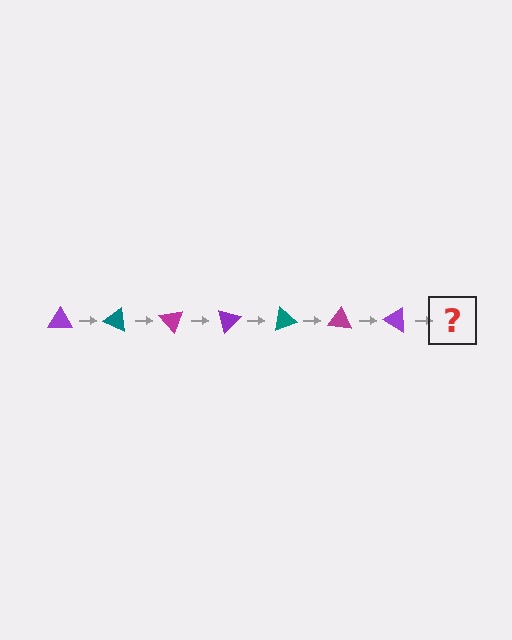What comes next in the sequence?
The next element should be a teal triangle, rotated 175 degrees from the start.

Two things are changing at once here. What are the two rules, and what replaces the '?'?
The two rules are that it rotates 25 degrees each step and the color cycles through purple, teal, and magenta. The '?' should be a teal triangle, rotated 175 degrees from the start.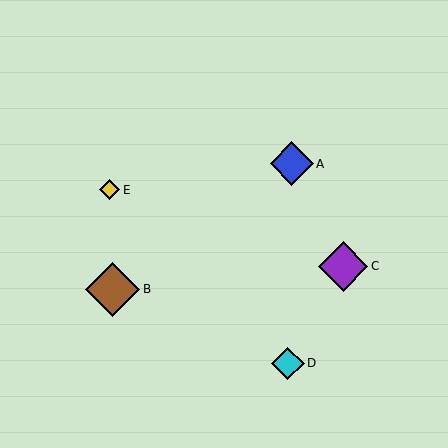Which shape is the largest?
The brown diamond (labeled B) is the largest.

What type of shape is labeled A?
Shape A is a blue diamond.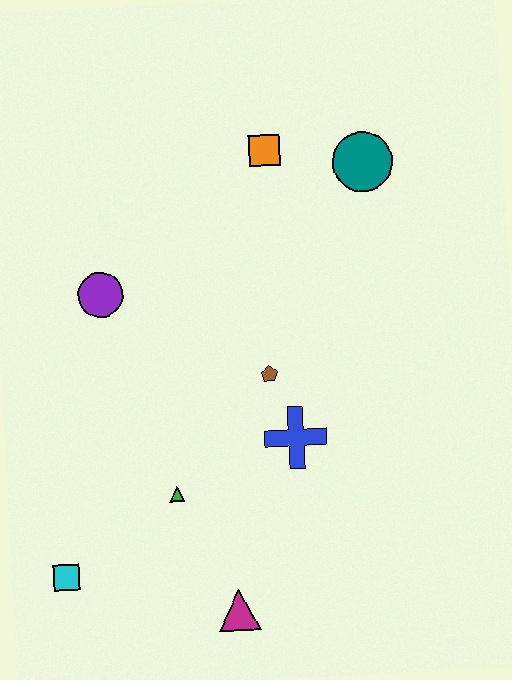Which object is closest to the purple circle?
The brown pentagon is closest to the purple circle.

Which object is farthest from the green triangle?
The teal circle is farthest from the green triangle.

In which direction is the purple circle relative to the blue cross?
The purple circle is to the left of the blue cross.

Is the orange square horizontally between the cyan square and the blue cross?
Yes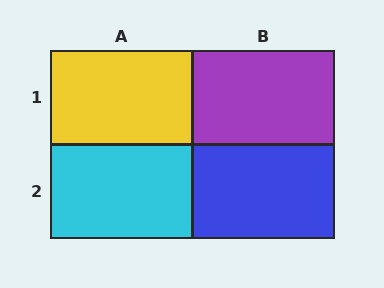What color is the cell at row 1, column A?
Yellow.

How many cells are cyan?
1 cell is cyan.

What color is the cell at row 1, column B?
Purple.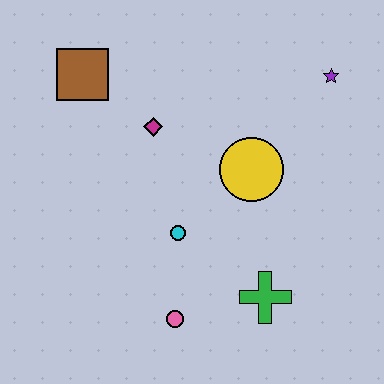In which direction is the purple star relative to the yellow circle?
The purple star is above the yellow circle.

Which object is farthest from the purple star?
The pink circle is farthest from the purple star.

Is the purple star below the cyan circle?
No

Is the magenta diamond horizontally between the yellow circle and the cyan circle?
No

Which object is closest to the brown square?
The magenta diamond is closest to the brown square.